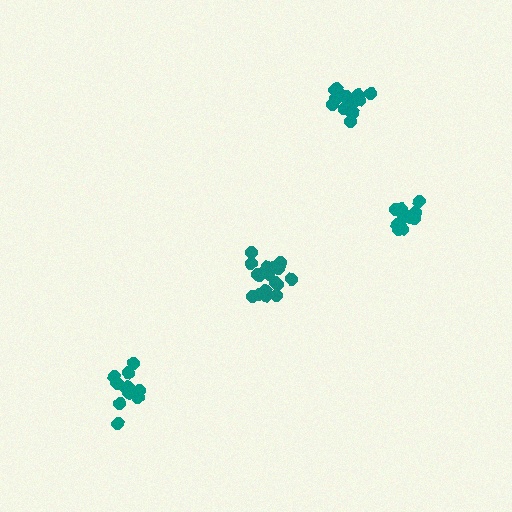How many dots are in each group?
Group 1: 14 dots, Group 2: 12 dots, Group 3: 11 dots, Group 4: 17 dots (54 total).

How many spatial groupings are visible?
There are 4 spatial groupings.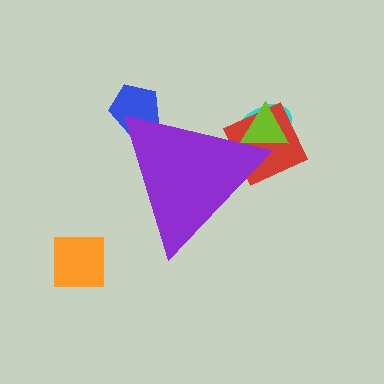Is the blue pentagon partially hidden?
Yes, the blue pentagon is partially hidden behind the purple triangle.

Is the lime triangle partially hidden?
Yes, the lime triangle is partially hidden behind the purple triangle.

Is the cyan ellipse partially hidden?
Yes, the cyan ellipse is partially hidden behind the purple triangle.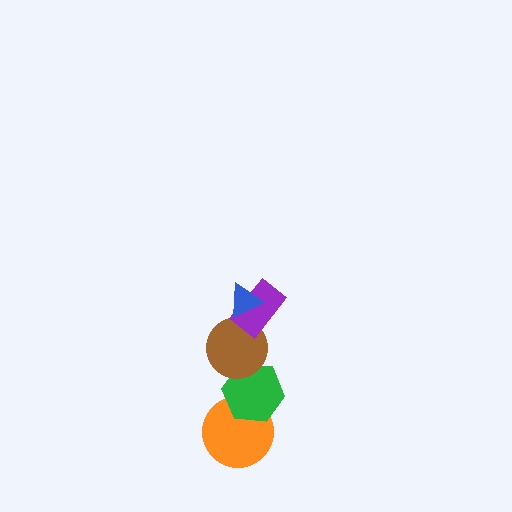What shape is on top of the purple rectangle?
The blue triangle is on top of the purple rectangle.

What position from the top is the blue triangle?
The blue triangle is 1st from the top.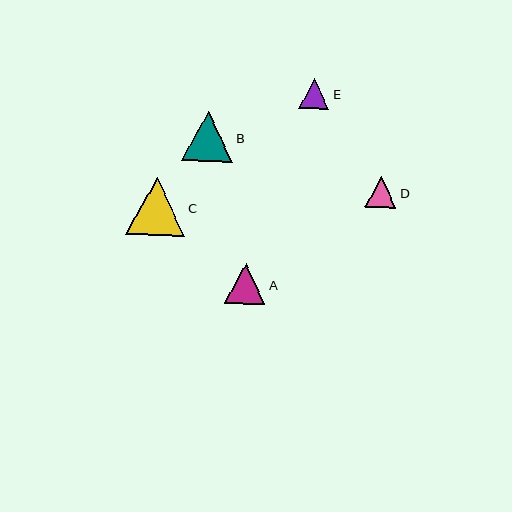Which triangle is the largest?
Triangle C is the largest with a size of approximately 58 pixels.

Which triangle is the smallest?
Triangle E is the smallest with a size of approximately 30 pixels.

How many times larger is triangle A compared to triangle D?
Triangle A is approximately 1.3 times the size of triangle D.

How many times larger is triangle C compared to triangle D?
Triangle C is approximately 1.9 times the size of triangle D.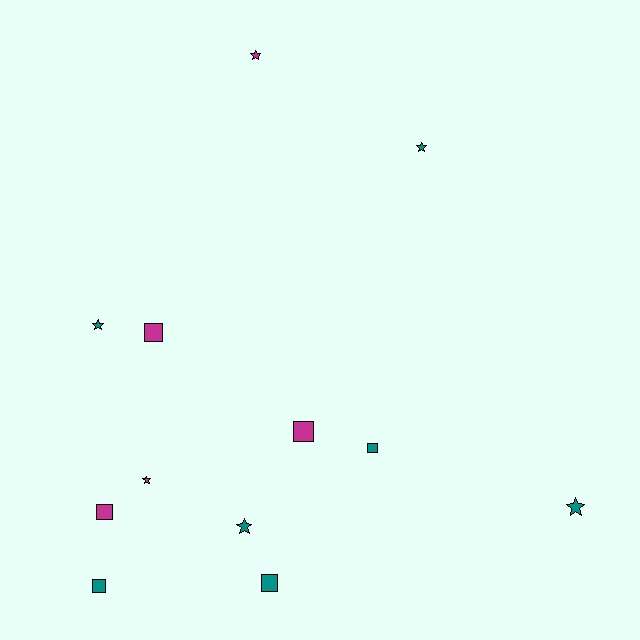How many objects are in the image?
There are 12 objects.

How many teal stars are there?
There are 4 teal stars.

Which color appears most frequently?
Teal, with 7 objects.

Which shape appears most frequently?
Star, with 6 objects.